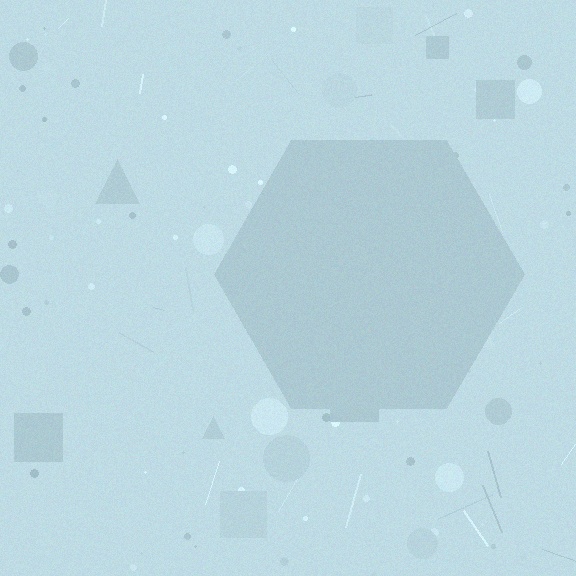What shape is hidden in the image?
A hexagon is hidden in the image.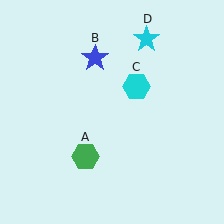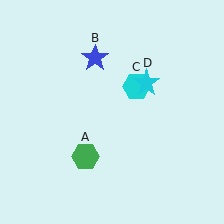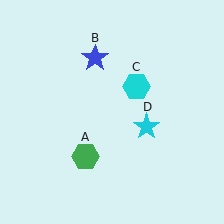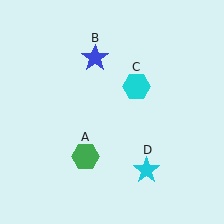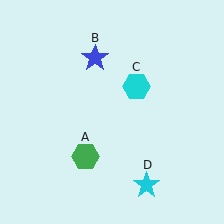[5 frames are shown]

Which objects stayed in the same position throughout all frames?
Green hexagon (object A) and blue star (object B) and cyan hexagon (object C) remained stationary.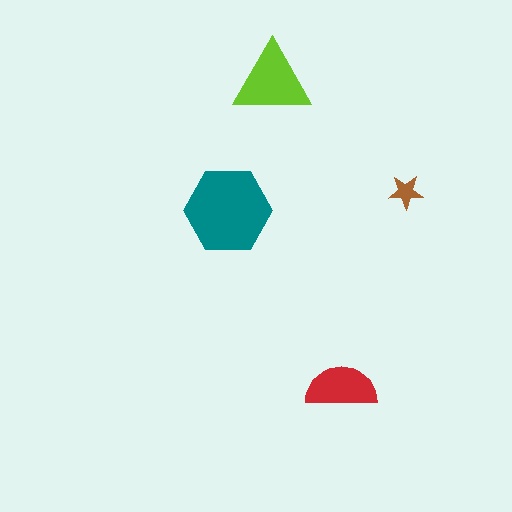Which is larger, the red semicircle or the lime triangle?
The lime triangle.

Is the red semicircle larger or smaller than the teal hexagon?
Smaller.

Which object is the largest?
The teal hexagon.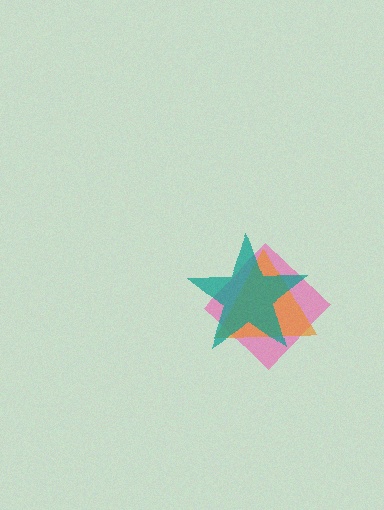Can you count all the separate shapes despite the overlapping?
Yes, there are 3 separate shapes.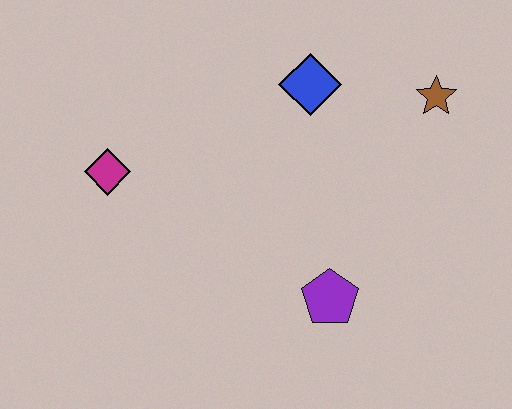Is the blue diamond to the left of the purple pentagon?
Yes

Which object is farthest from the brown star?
The magenta diamond is farthest from the brown star.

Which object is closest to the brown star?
The blue diamond is closest to the brown star.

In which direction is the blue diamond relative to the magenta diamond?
The blue diamond is to the right of the magenta diamond.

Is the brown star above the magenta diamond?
Yes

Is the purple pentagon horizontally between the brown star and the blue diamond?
Yes